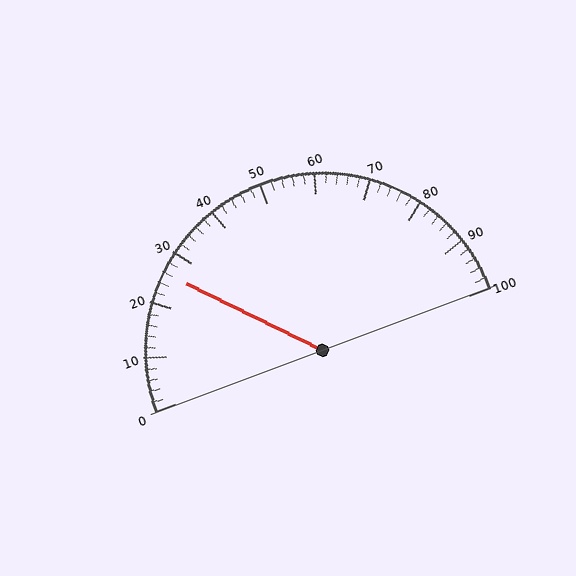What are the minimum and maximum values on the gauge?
The gauge ranges from 0 to 100.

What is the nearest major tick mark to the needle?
The nearest major tick mark is 30.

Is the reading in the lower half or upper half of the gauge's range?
The reading is in the lower half of the range (0 to 100).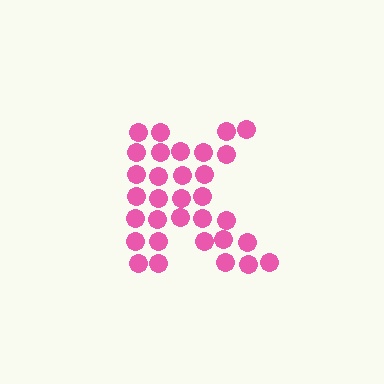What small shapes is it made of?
It is made of small circles.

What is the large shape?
The large shape is the letter K.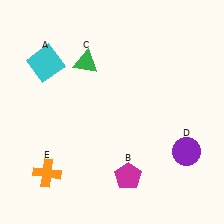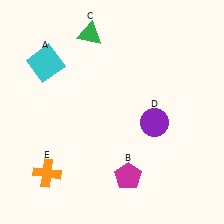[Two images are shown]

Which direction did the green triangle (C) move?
The green triangle (C) moved up.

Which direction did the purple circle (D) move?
The purple circle (D) moved left.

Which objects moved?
The objects that moved are: the green triangle (C), the purple circle (D).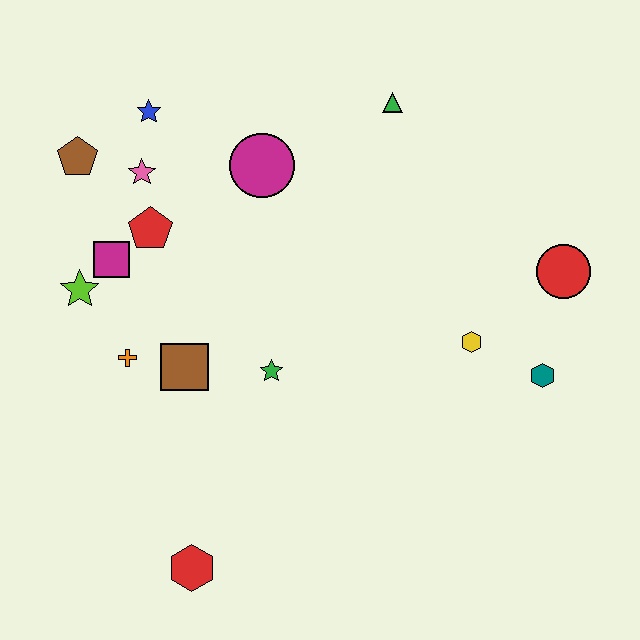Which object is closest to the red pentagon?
The magenta square is closest to the red pentagon.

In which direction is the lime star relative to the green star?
The lime star is to the left of the green star.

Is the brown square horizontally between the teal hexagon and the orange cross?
Yes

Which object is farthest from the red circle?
The brown pentagon is farthest from the red circle.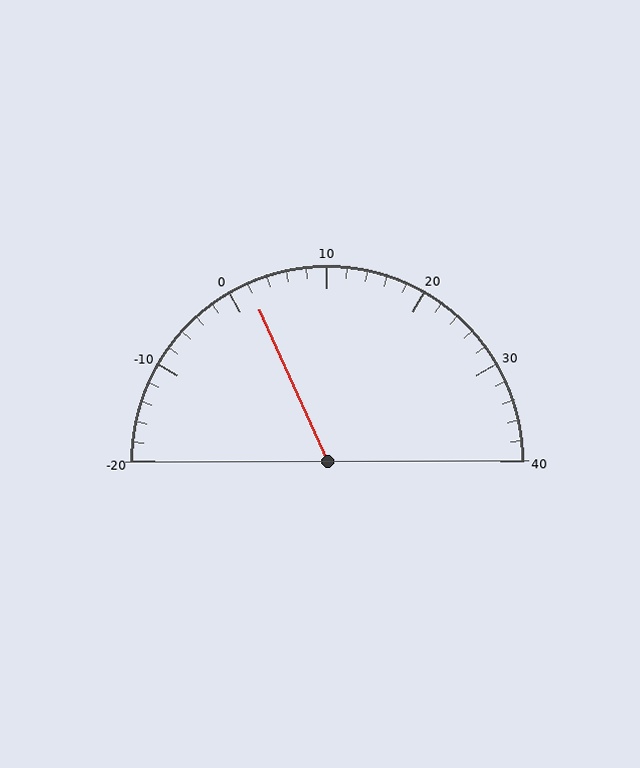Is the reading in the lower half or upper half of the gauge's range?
The reading is in the lower half of the range (-20 to 40).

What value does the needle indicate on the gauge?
The needle indicates approximately 2.